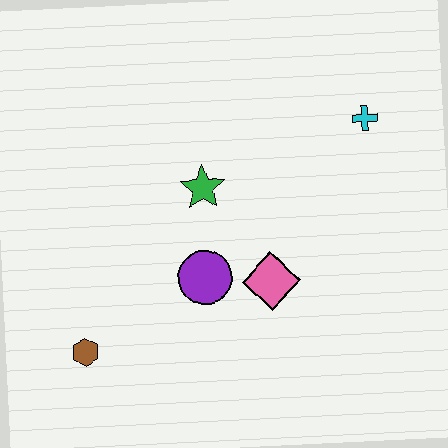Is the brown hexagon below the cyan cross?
Yes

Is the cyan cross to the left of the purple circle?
No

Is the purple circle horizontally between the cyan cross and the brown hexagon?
Yes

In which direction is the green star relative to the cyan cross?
The green star is to the left of the cyan cross.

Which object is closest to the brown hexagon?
The purple circle is closest to the brown hexagon.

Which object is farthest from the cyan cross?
The brown hexagon is farthest from the cyan cross.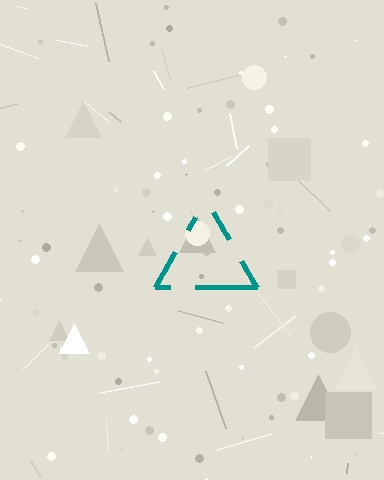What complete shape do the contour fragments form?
The contour fragments form a triangle.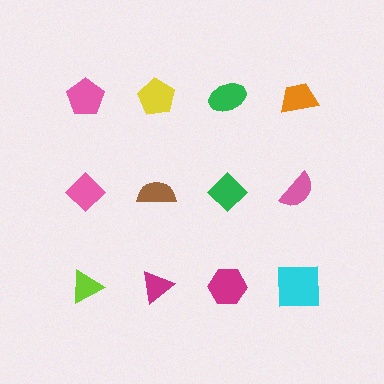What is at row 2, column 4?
A pink semicircle.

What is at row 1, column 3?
A green ellipse.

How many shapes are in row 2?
4 shapes.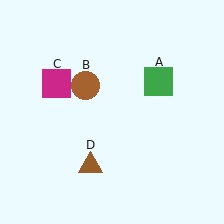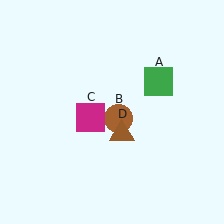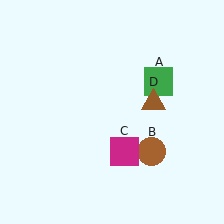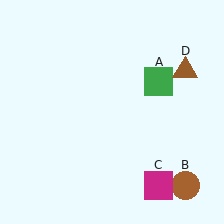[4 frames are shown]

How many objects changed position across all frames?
3 objects changed position: brown circle (object B), magenta square (object C), brown triangle (object D).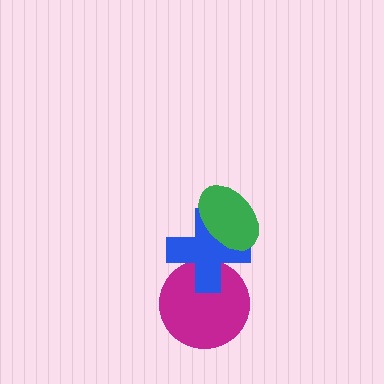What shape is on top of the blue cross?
The green ellipse is on top of the blue cross.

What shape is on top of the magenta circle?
The blue cross is on top of the magenta circle.